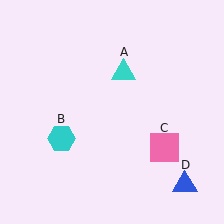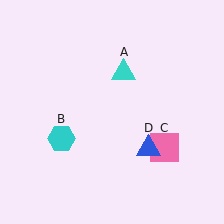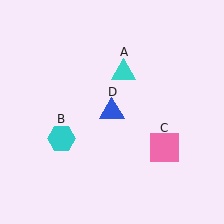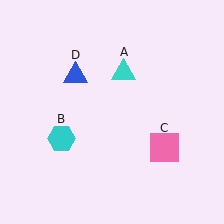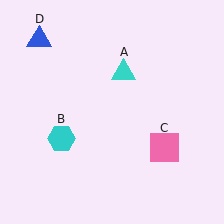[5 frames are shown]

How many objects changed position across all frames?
1 object changed position: blue triangle (object D).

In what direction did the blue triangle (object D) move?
The blue triangle (object D) moved up and to the left.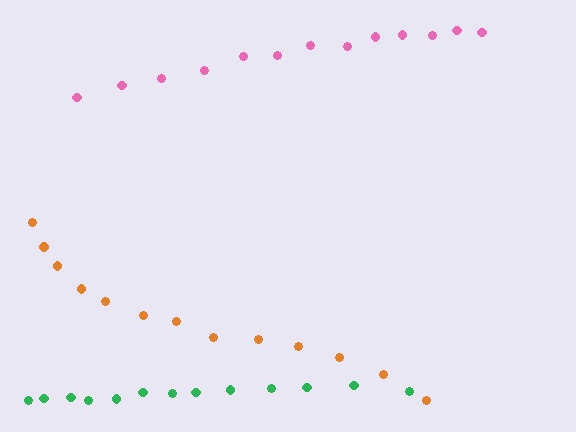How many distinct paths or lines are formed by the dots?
There are 3 distinct paths.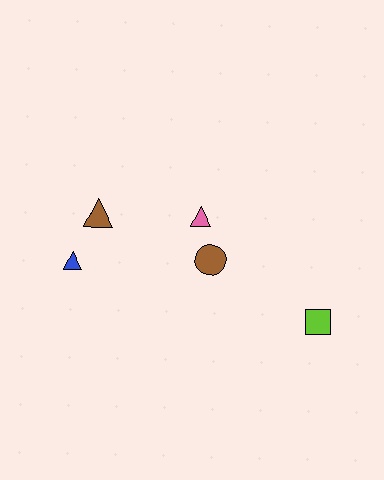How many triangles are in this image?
There are 3 triangles.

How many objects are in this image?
There are 5 objects.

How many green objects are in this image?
There are no green objects.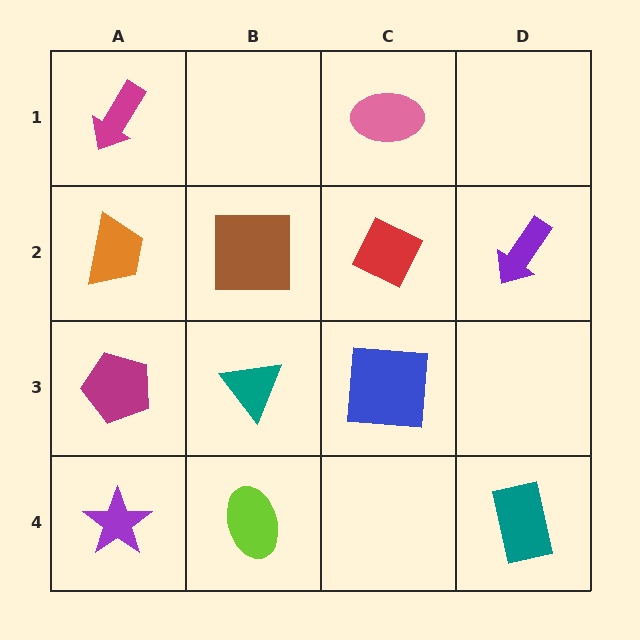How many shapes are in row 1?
2 shapes.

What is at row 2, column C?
A red diamond.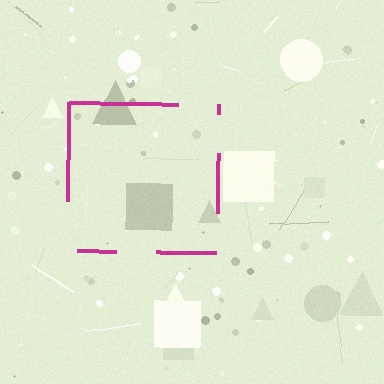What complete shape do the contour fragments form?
The contour fragments form a square.